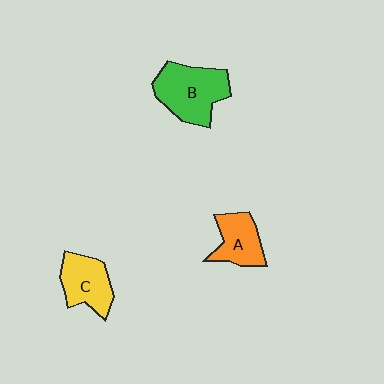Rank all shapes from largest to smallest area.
From largest to smallest: B (green), C (yellow), A (orange).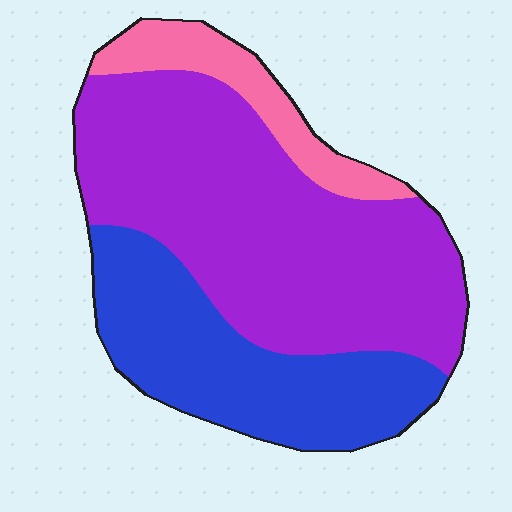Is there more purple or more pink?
Purple.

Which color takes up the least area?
Pink, at roughly 10%.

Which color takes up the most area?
Purple, at roughly 55%.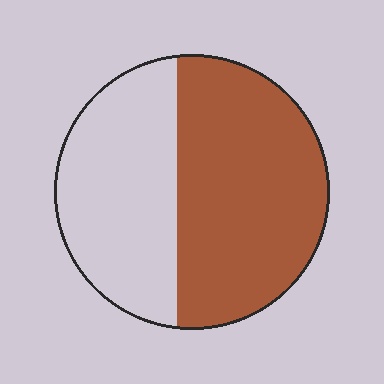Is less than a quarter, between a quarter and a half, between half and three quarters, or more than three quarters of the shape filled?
Between half and three quarters.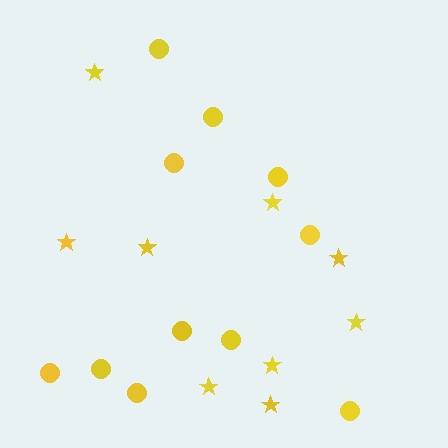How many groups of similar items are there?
There are 2 groups: one group of stars (9) and one group of circles (11).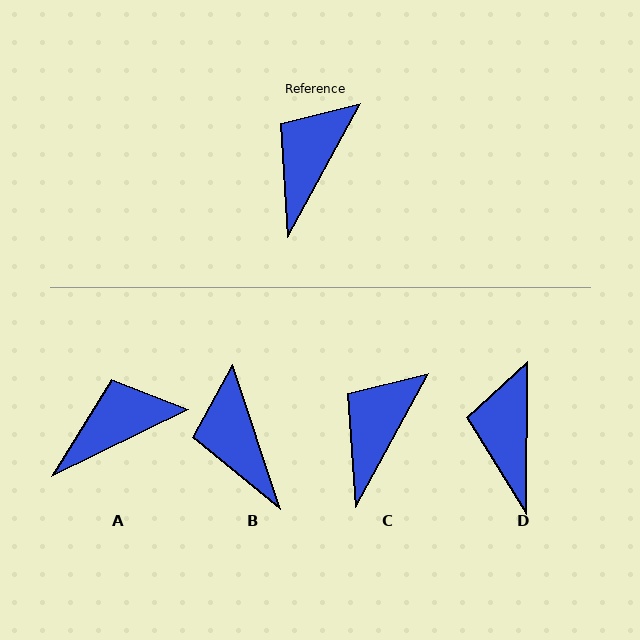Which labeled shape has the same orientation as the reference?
C.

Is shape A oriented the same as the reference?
No, it is off by about 35 degrees.